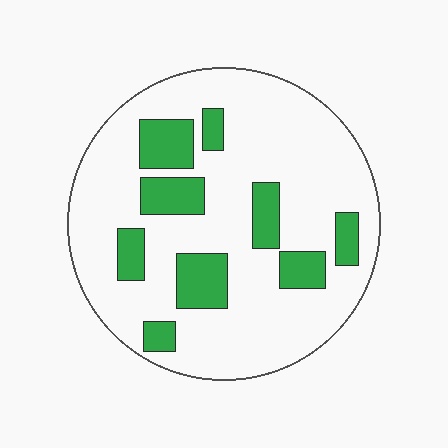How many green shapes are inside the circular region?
9.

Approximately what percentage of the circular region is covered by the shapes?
Approximately 20%.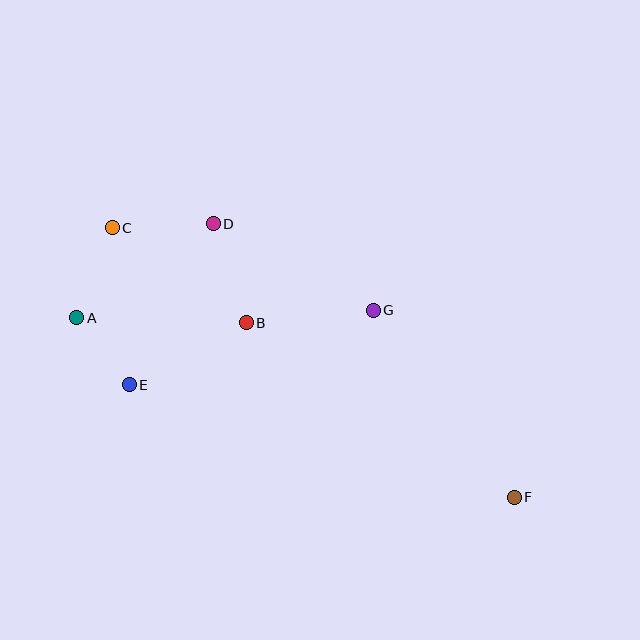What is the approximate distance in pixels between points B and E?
The distance between B and E is approximately 132 pixels.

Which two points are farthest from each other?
Points C and F are farthest from each other.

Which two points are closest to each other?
Points A and E are closest to each other.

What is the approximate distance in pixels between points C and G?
The distance between C and G is approximately 274 pixels.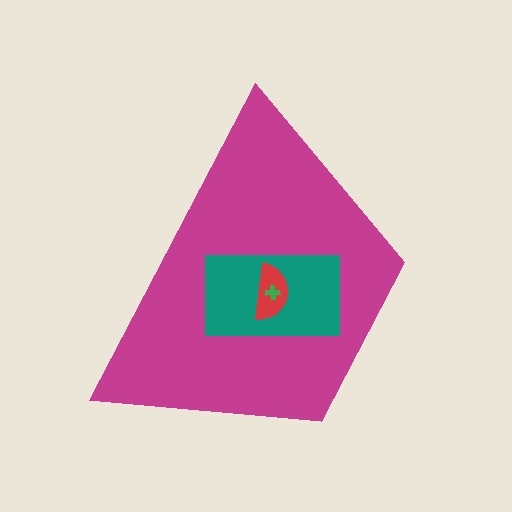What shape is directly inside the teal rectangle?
The red semicircle.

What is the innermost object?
The green cross.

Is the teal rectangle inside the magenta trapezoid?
Yes.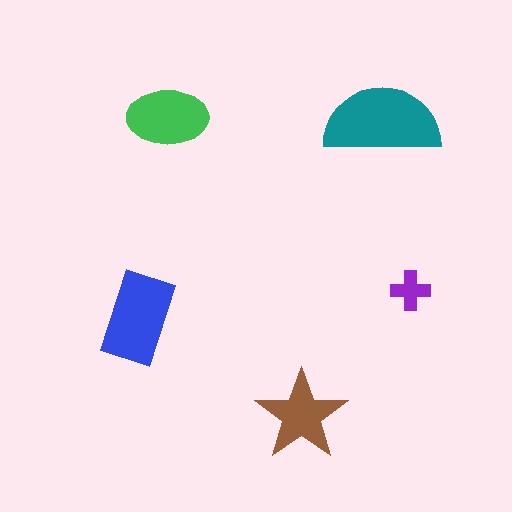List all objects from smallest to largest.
The purple cross, the brown star, the green ellipse, the blue rectangle, the teal semicircle.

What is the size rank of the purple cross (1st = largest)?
5th.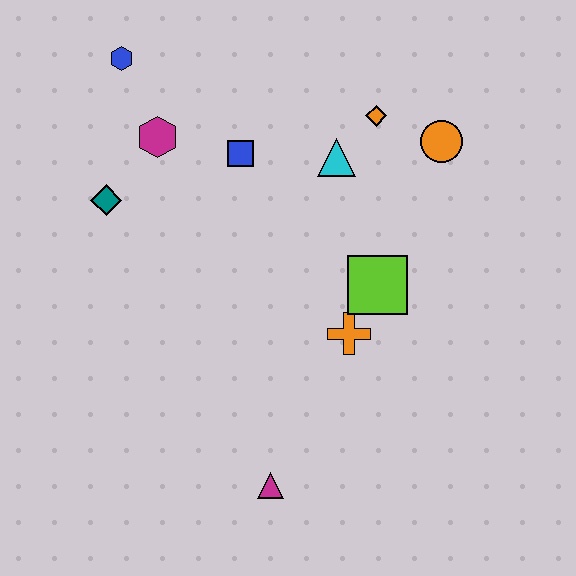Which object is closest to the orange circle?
The orange diamond is closest to the orange circle.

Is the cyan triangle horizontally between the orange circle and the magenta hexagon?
Yes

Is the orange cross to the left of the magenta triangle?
No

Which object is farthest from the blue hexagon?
The magenta triangle is farthest from the blue hexagon.